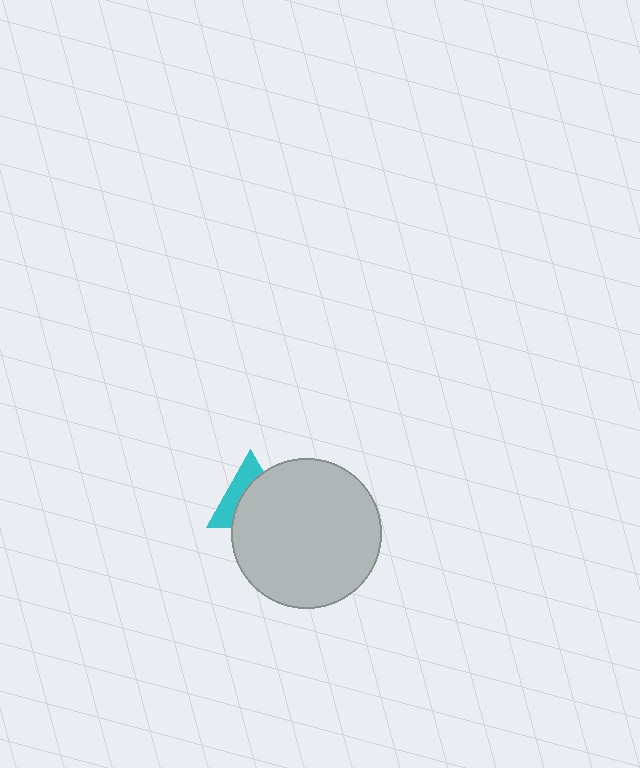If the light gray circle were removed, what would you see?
You would see the complete cyan triangle.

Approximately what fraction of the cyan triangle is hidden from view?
Roughly 60% of the cyan triangle is hidden behind the light gray circle.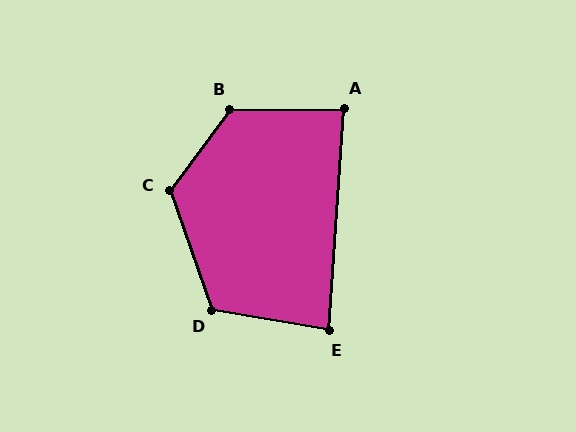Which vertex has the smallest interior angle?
E, at approximately 84 degrees.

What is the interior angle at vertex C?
Approximately 124 degrees (obtuse).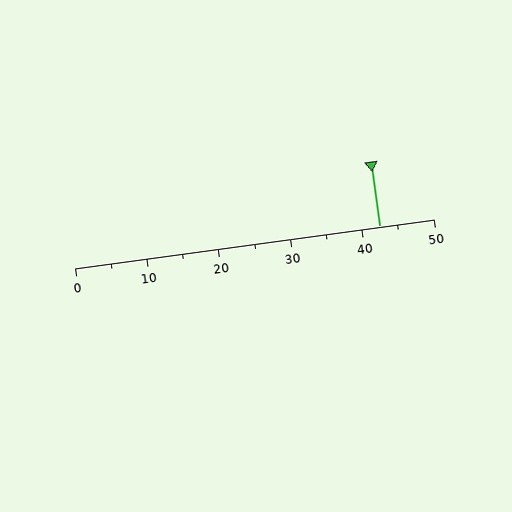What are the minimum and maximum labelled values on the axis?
The axis runs from 0 to 50.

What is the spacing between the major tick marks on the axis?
The major ticks are spaced 10 apart.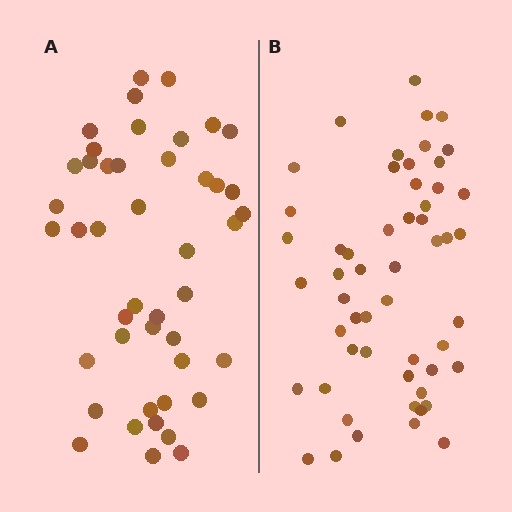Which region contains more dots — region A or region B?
Region B (the right region) has more dots.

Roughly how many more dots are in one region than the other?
Region B has roughly 8 or so more dots than region A.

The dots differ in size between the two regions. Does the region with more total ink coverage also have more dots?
No. Region A has more total ink coverage because its dots are larger, but region B actually contains more individual dots. Total area can be misleading — the number of items is what matters here.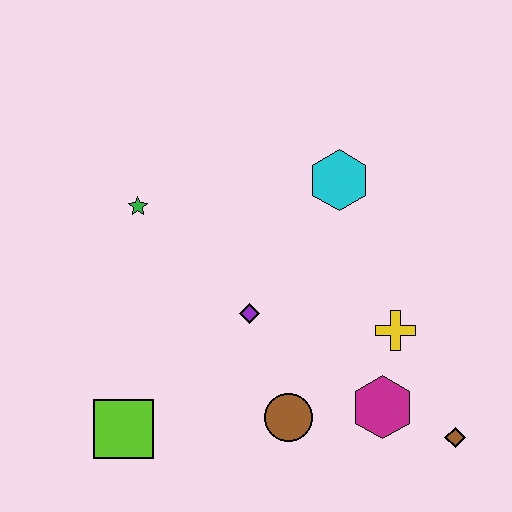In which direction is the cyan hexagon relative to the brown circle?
The cyan hexagon is above the brown circle.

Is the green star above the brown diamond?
Yes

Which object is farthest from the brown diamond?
The green star is farthest from the brown diamond.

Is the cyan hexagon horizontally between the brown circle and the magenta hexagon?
Yes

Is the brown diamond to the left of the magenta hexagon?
No